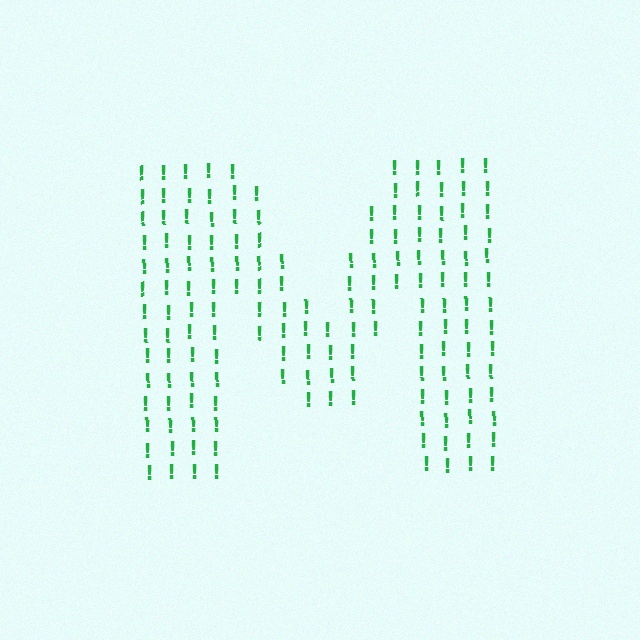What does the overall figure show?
The overall figure shows the letter M.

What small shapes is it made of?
It is made of small exclamation marks.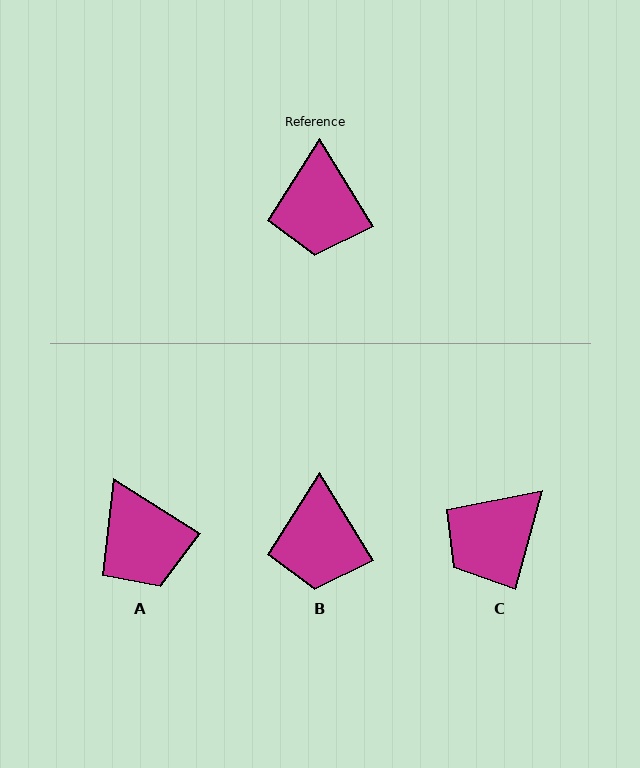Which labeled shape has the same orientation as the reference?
B.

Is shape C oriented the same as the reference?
No, it is off by about 47 degrees.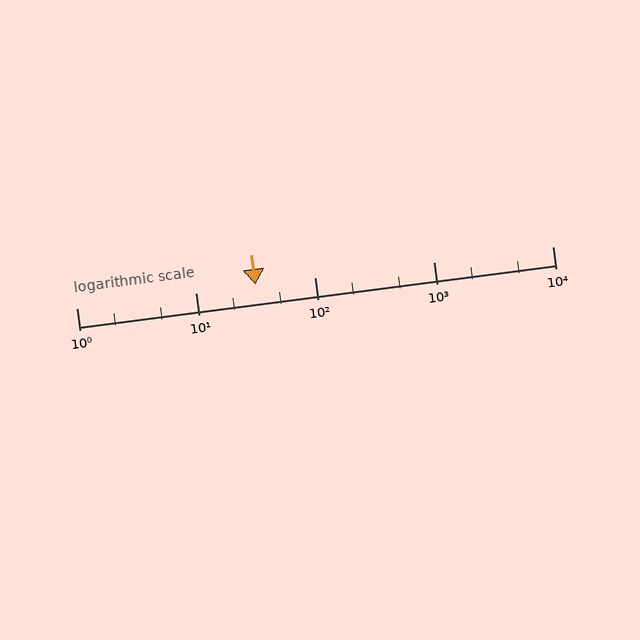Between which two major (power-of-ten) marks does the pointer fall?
The pointer is between 10 and 100.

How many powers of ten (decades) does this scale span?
The scale spans 4 decades, from 1 to 10000.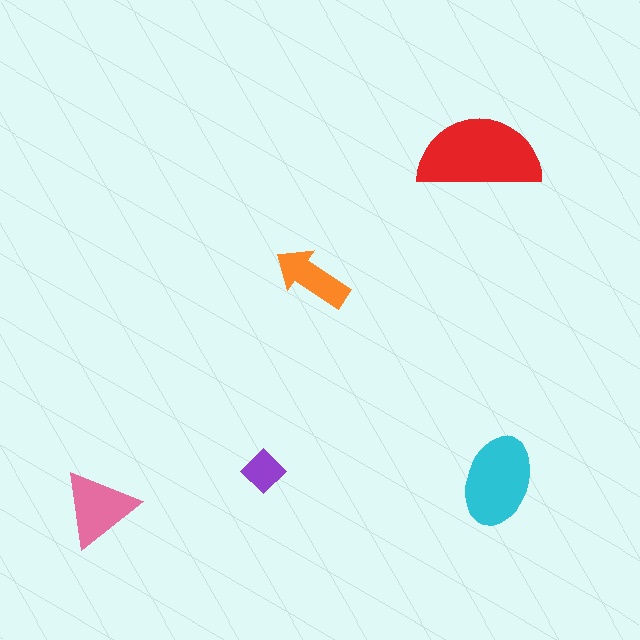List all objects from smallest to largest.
The purple diamond, the orange arrow, the pink triangle, the cyan ellipse, the red semicircle.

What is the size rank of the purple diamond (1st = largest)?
5th.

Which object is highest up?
The red semicircle is topmost.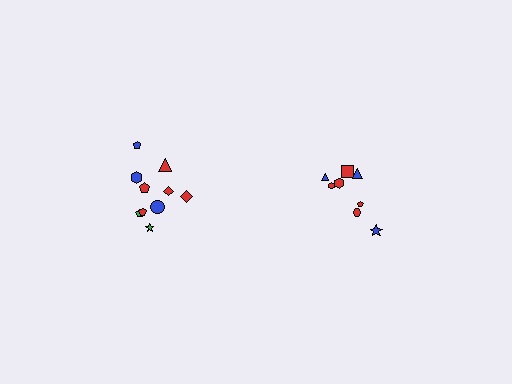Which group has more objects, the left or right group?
The left group.